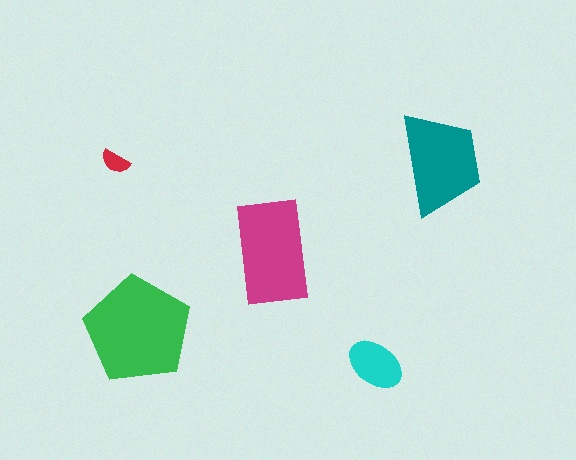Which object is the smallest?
The red semicircle.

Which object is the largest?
The green pentagon.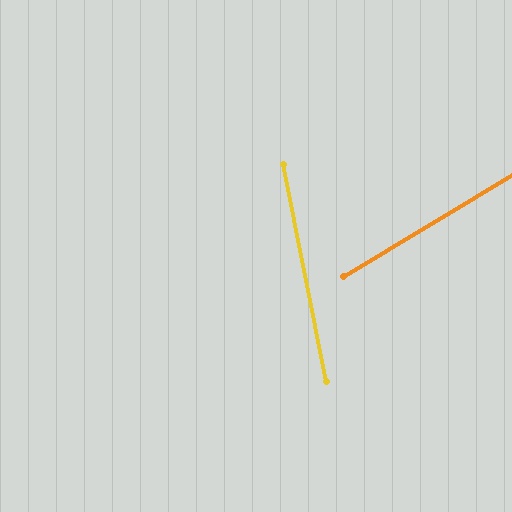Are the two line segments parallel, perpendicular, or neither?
Neither parallel nor perpendicular — they differ by about 70°.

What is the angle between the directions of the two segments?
Approximately 70 degrees.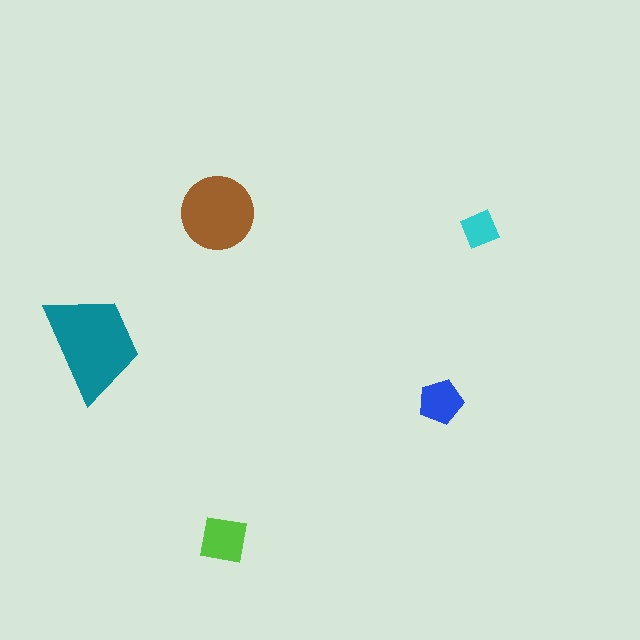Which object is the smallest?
The cyan diamond.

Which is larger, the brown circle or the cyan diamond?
The brown circle.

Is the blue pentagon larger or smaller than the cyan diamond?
Larger.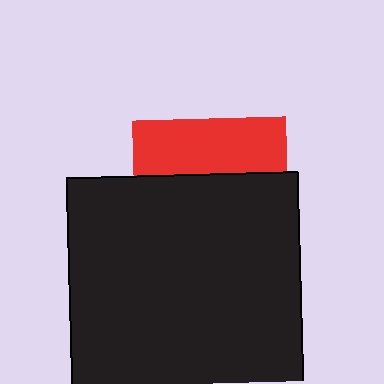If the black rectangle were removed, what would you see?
You would see the complete red square.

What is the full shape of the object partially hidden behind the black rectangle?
The partially hidden object is a red square.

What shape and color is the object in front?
The object in front is a black rectangle.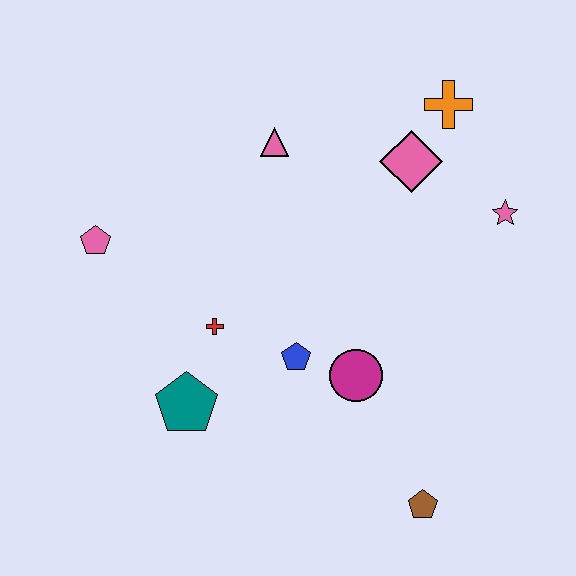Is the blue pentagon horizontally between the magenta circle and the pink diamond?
No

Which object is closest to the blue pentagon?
The magenta circle is closest to the blue pentagon.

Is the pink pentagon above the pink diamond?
No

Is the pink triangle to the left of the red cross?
No